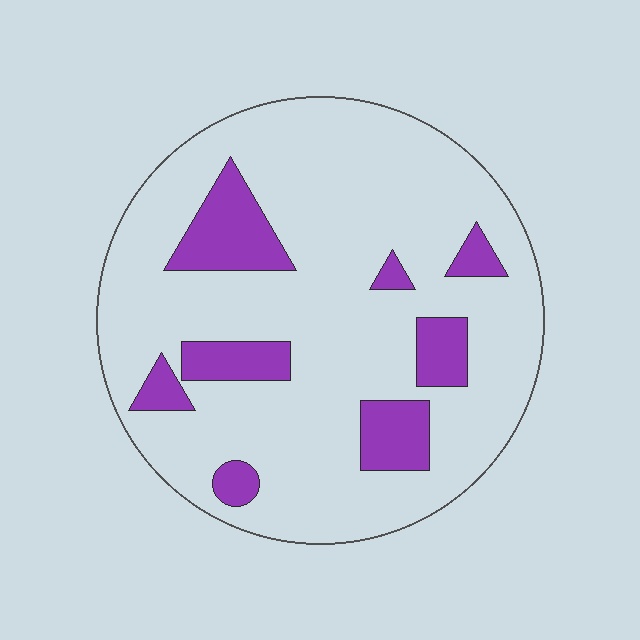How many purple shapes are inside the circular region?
8.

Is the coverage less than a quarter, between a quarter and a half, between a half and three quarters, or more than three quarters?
Less than a quarter.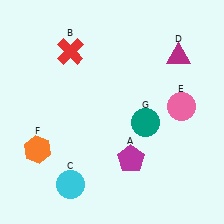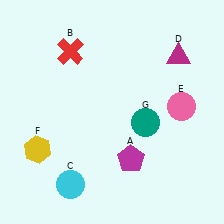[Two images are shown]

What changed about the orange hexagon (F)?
In Image 1, F is orange. In Image 2, it changed to yellow.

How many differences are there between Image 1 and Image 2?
There is 1 difference between the two images.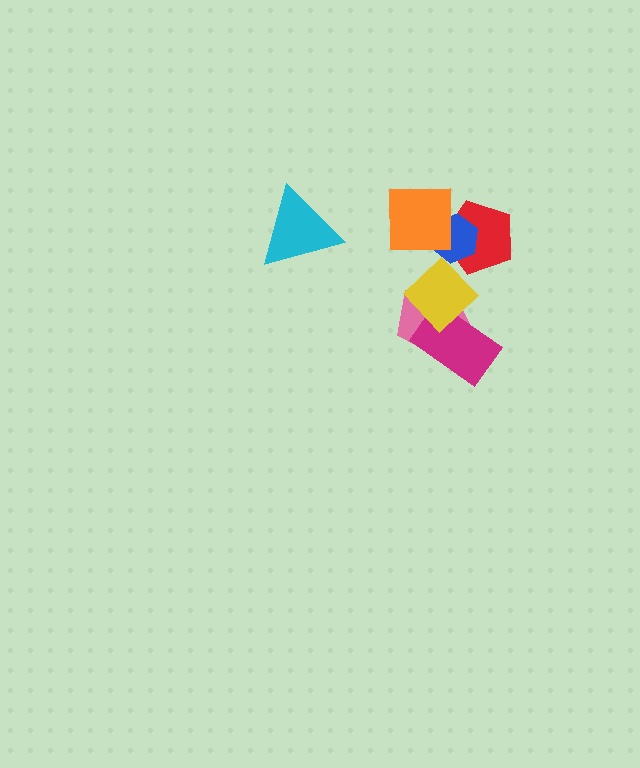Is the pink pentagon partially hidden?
Yes, it is partially covered by another shape.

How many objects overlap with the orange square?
2 objects overlap with the orange square.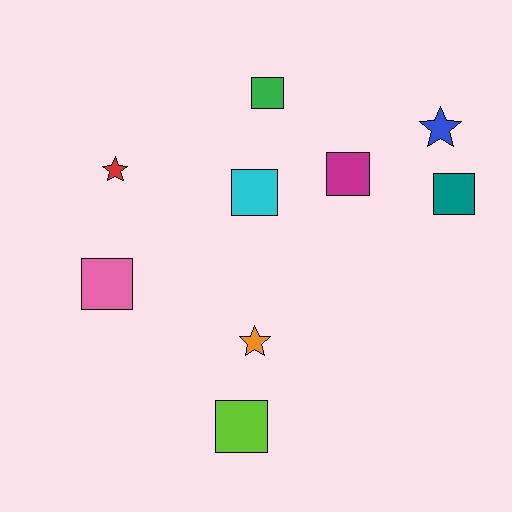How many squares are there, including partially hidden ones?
There are 6 squares.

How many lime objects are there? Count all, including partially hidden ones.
There is 1 lime object.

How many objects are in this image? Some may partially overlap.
There are 9 objects.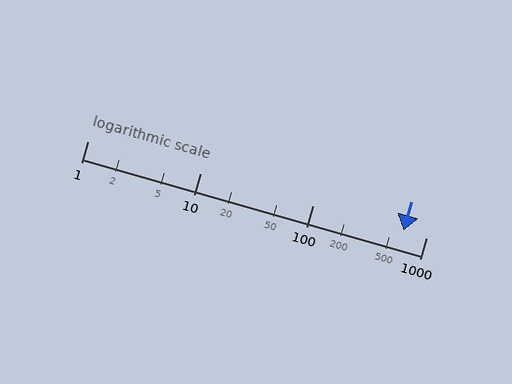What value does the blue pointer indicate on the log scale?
The pointer indicates approximately 630.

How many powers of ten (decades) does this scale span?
The scale spans 3 decades, from 1 to 1000.